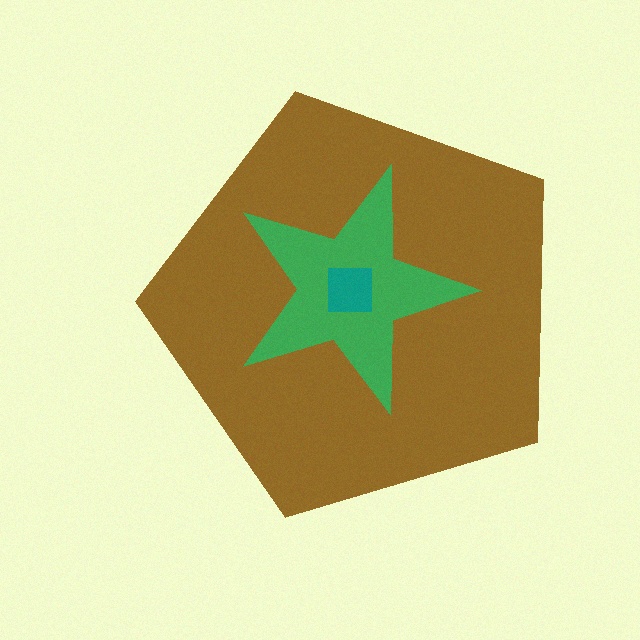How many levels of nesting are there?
3.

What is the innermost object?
The teal square.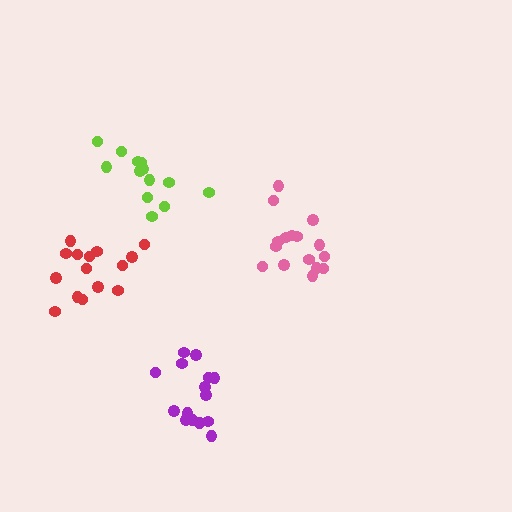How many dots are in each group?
Group 1: 16 dots, Group 2: 13 dots, Group 3: 15 dots, Group 4: 15 dots (59 total).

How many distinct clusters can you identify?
There are 4 distinct clusters.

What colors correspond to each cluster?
The clusters are colored: pink, lime, purple, red.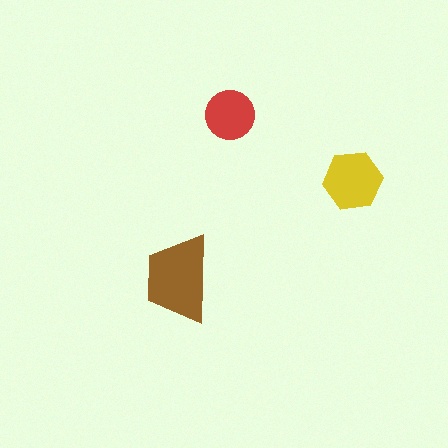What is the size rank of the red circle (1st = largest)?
3rd.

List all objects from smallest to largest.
The red circle, the yellow hexagon, the brown trapezoid.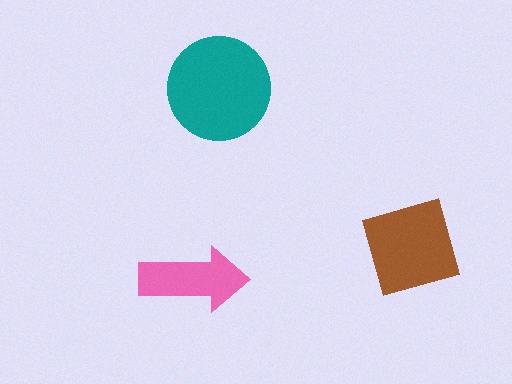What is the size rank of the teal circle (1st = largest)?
1st.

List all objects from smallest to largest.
The pink arrow, the brown diamond, the teal circle.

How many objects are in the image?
There are 3 objects in the image.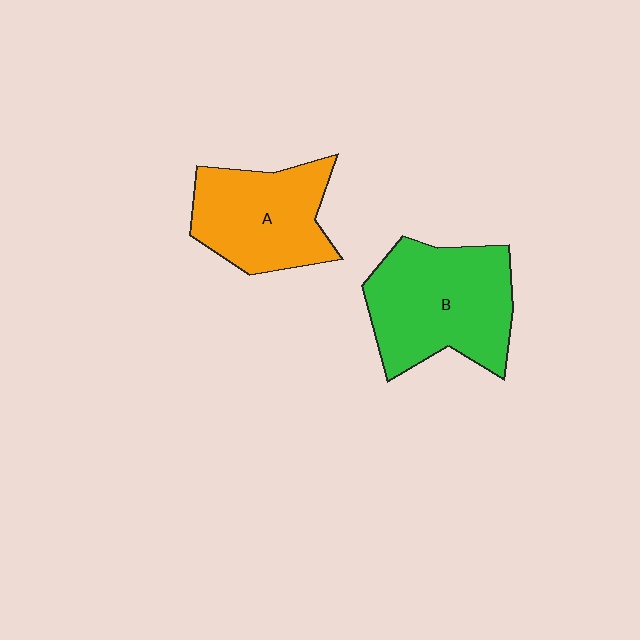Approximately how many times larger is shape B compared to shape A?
Approximately 1.3 times.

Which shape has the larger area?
Shape B (green).